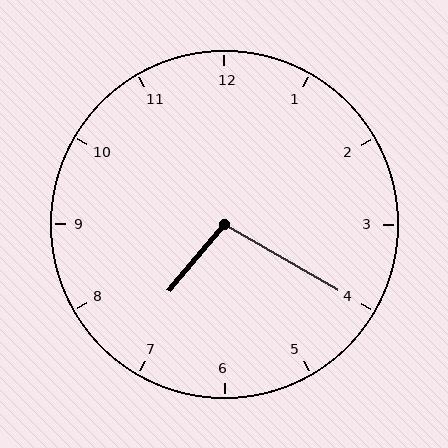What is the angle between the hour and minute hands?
Approximately 100 degrees.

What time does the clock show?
7:20.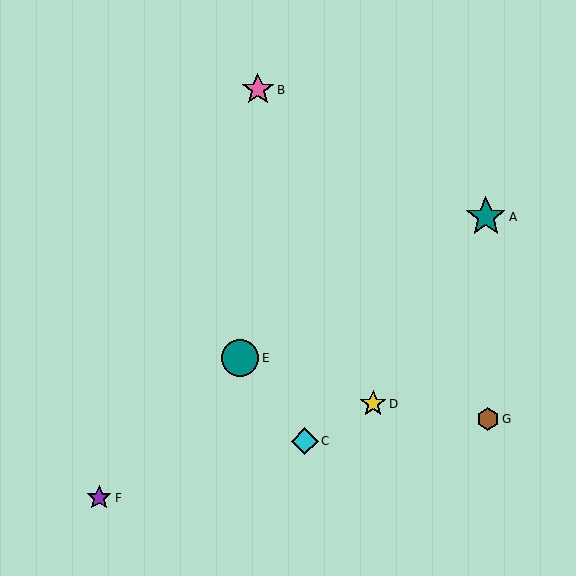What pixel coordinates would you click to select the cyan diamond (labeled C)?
Click at (305, 441) to select the cyan diamond C.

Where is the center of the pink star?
The center of the pink star is at (258, 90).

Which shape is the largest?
The teal star (labeled A) is the largest.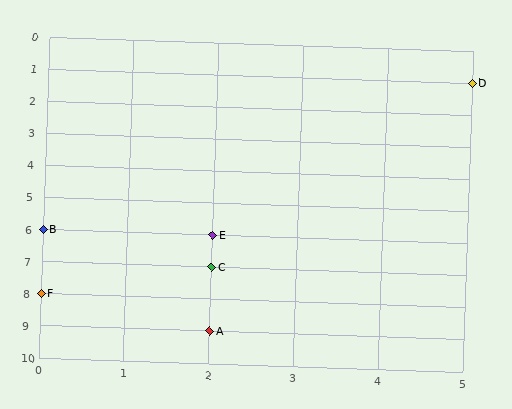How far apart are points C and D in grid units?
Points C and D are 3 columns and 6 rows apart (about 6.7 grid units diagonally).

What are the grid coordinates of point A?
Point A is at grid coordinates (2, 9).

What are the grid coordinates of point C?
Point C is at grid coordinates (2, 7).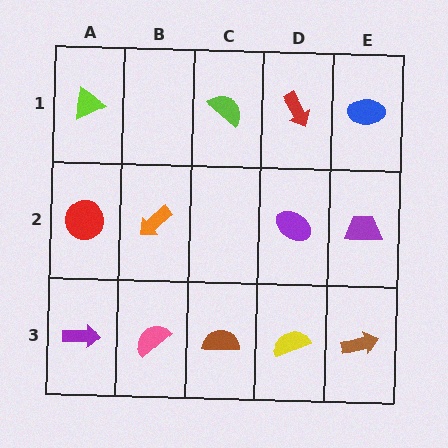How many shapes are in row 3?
5 shapes.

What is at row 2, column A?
A red circle.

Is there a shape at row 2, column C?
No, that cell is empty.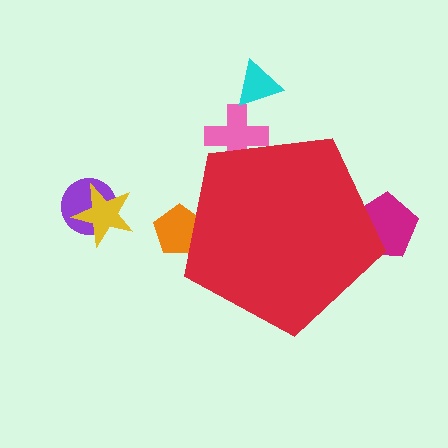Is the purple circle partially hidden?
No, the purple circle is fully visible.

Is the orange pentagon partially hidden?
Yes, the orange pentagon is partially hidden behind the red pentagon.